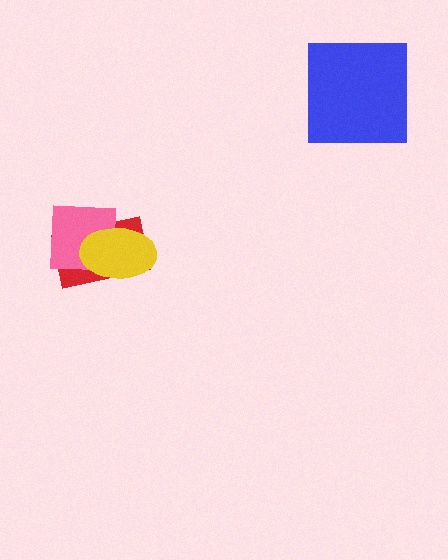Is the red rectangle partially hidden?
Yes, it is partially covered by another shape.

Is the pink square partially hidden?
Yes, it is partially covered by another shape.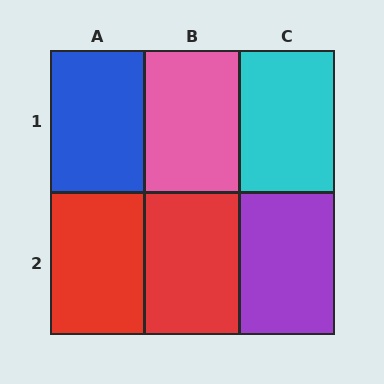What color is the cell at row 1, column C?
Cyan.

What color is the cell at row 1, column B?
Pink.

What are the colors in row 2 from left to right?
Red, red, purple.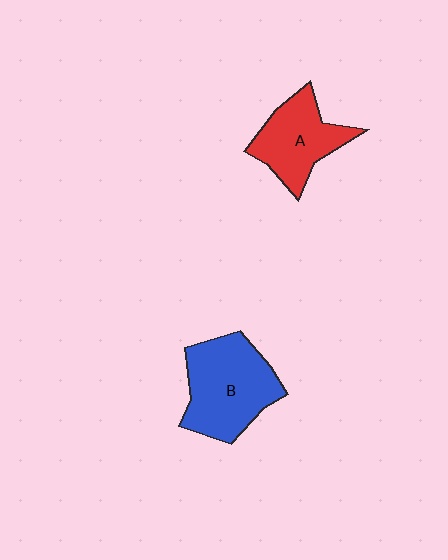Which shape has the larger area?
Shape B (blue).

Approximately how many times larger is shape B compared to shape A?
Approximately 1.3 times.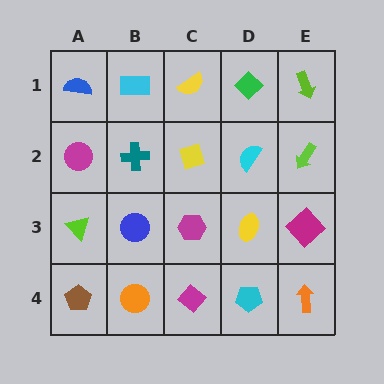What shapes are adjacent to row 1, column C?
A yellow diamond (row 2, column C), a cyan rectangle (row 1, column B), a green diamond (row 1, column D).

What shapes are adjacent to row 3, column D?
A cyan semicircle (row 2, column D), a cyan pentagon (row 4, column D), a magenta hexagon (row 3, column C), a magenta diamond (row 3, column E).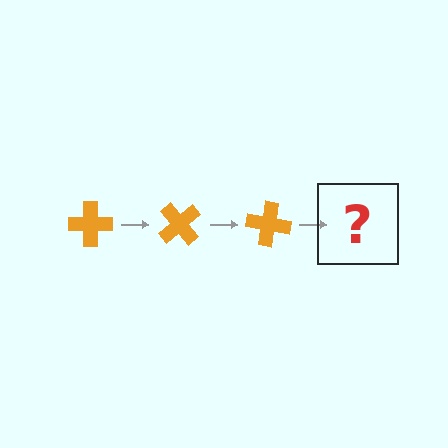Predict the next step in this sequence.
The next step is an orange cross rotated 150 degrees.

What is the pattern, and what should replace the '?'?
The pattern is that the cross rotates 50 degrees each step. The '?' should be an orange cross rotated 150 degrees.